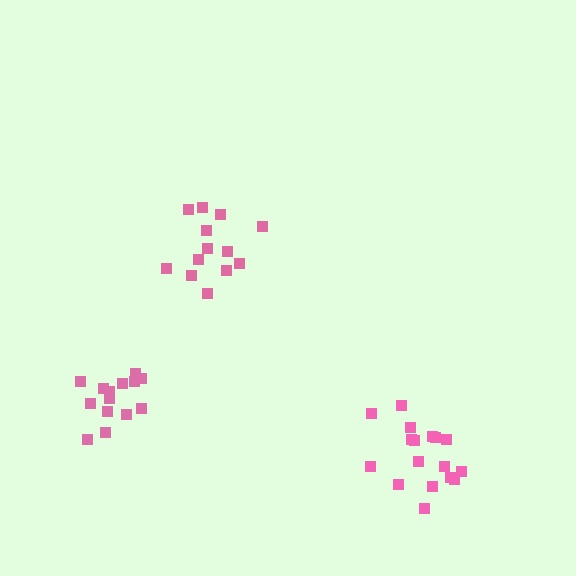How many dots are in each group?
Group 1: 13 dots, Group 2: 17 dots, Group 3: 14 dots (44 total).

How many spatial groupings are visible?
There are 3 spatial groupings.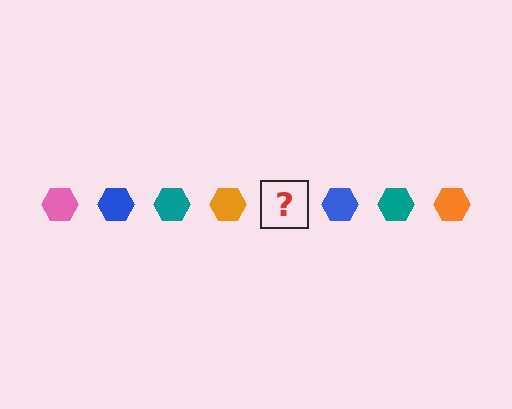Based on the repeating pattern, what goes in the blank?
The blank should be a pink hexagon.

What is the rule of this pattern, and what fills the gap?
The rule is that the pattern cycles through pink, blue, teal, orange hexagons. The gap should be filled with a pink hexagon.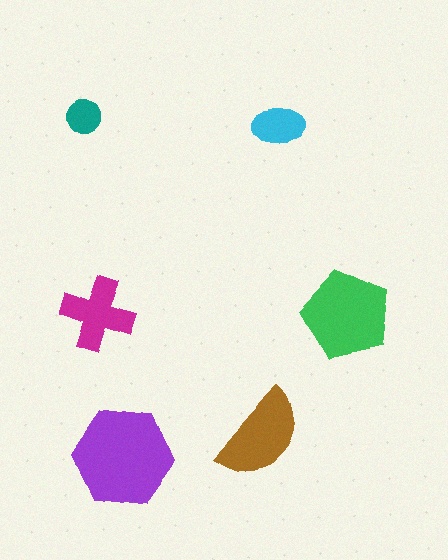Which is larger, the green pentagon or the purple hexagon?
The purple hexagon.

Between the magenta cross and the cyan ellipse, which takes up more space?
The magenta cross.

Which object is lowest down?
The purple hexagon is bottommost.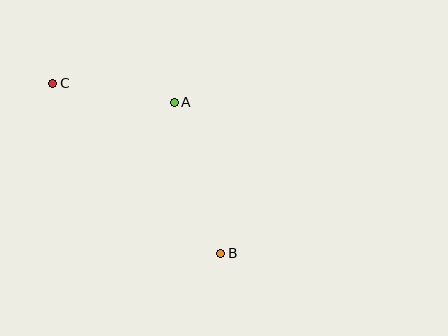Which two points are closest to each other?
Points A and C are closest to each other.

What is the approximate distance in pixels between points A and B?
The distance between A and B is approximately 158 pixels.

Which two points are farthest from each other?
Points B and C are farthest from each other.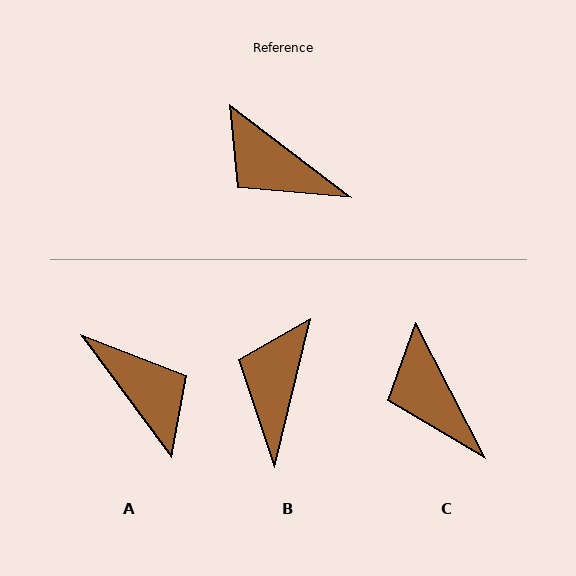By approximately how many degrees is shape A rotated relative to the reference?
Approximately 164 degrees counter-clockwise.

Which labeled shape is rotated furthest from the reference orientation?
A, about 164 degrees away.